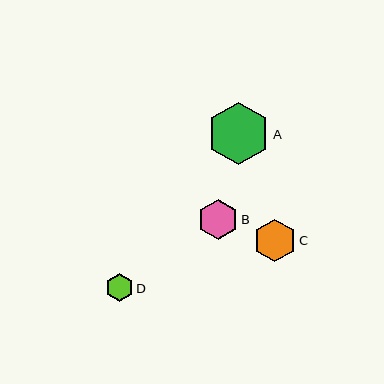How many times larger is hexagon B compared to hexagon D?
Hexagon B is approximately 1.5 times the size of hexagon D.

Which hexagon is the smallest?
Hexagon D is the smallest with a size of approximately 28 pixels.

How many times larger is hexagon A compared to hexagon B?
Hexagon A is approximately 1.6 times the size of hexagon B.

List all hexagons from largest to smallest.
From largest to smallest: A, C, B, D.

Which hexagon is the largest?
Hexagon A is the largest with a size of approximately 63 pixels.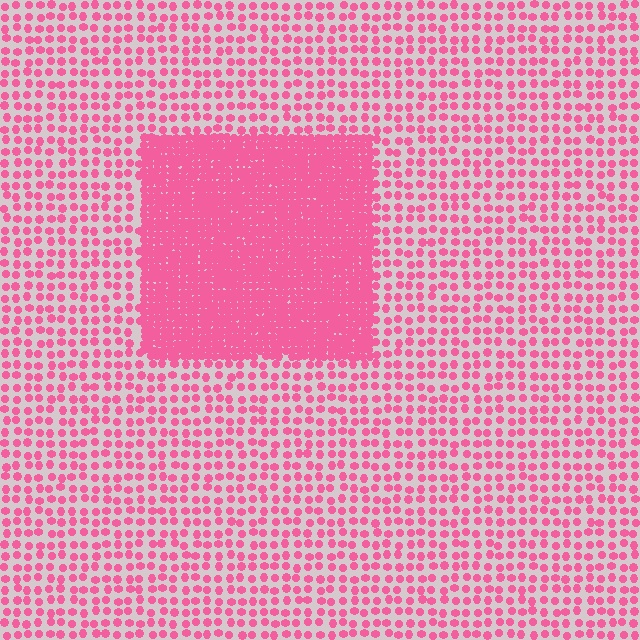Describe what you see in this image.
The image contains small pink elements arranged at two different densities. A rectangle-shaped region is visible where the elements are more densely packed than the surrounding area.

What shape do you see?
I see a rectangle.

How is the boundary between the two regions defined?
The boundary is defined by a change in element density (approximately 3.1x ratio). All elements are the same color, size, and shape.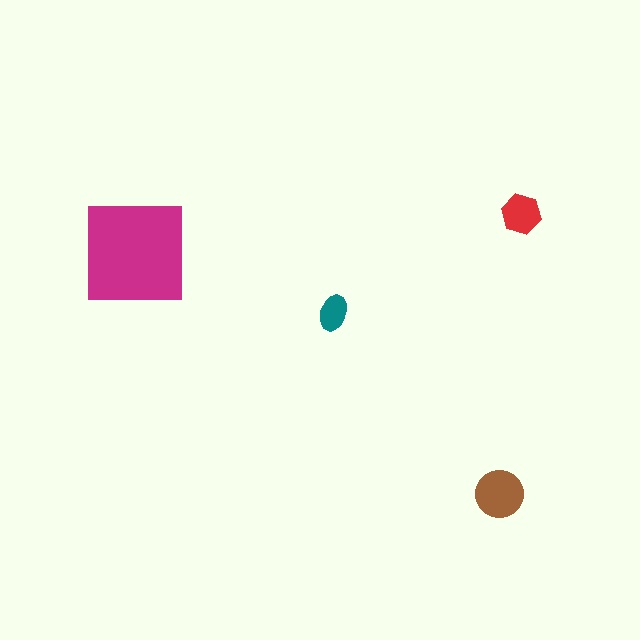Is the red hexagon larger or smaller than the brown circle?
Smaller.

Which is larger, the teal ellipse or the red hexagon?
The red hexagon.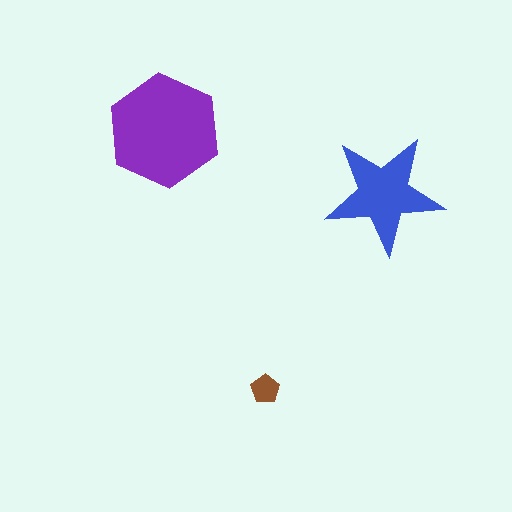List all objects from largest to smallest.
The purple hexagon, the blue star, the brown pentagon.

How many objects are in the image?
There are 3 objects in the image.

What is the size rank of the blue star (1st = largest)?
2nd.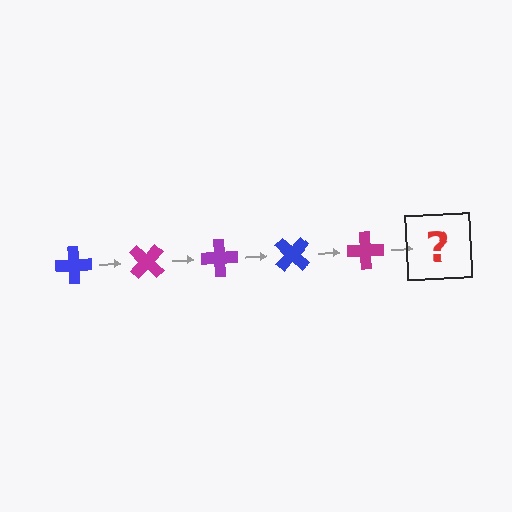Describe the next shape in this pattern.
It should be a purple cross, rotated 225 degrees from the start.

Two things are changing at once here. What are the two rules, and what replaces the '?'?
The two rules are that it rotates 45 degrees each step and the color cycles through blue, magenta, and purple. The '?' should be a purple cross, rotated 225 degrees from the start.